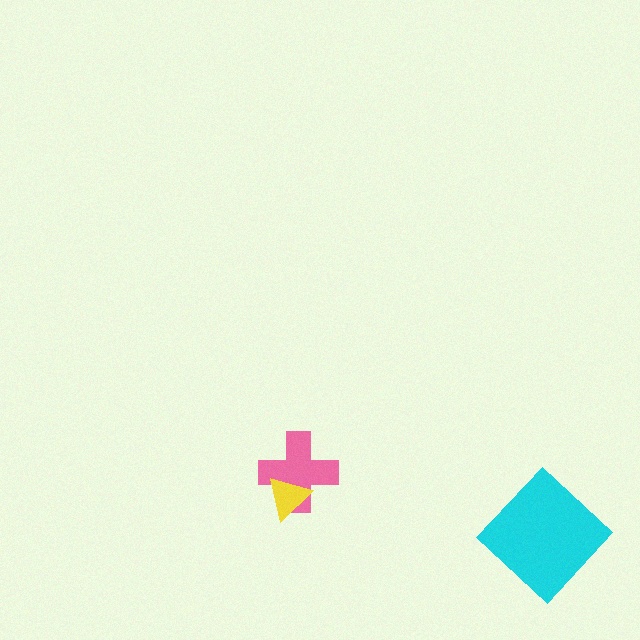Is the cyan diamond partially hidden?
No, no other shape covers it.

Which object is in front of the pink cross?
The yellow triangle is in front of the pink cross.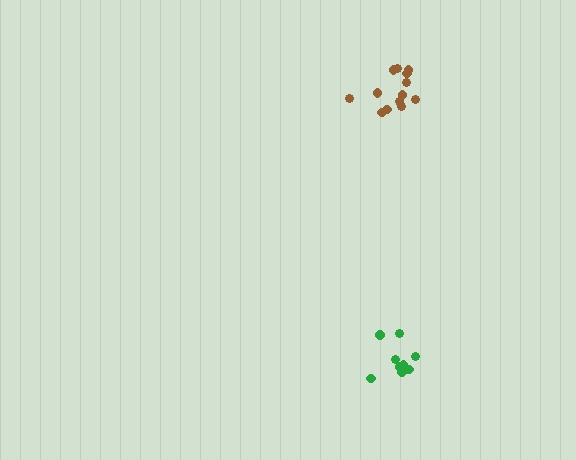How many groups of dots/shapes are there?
There are 2 groups.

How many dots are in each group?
Group 1: 13 dots, Group 2: 9 dots (22 total).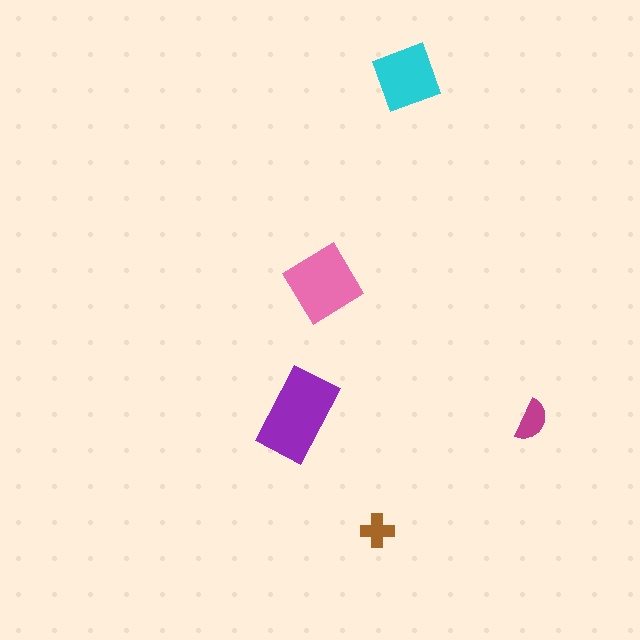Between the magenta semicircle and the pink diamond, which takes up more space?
The pink diamond.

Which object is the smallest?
The brown cross.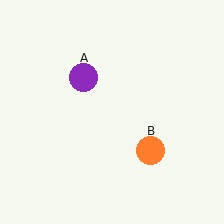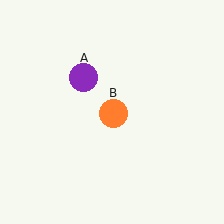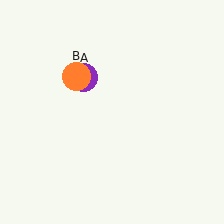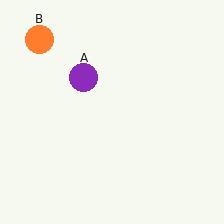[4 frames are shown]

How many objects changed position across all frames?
1 object changed position: orange circle (object B).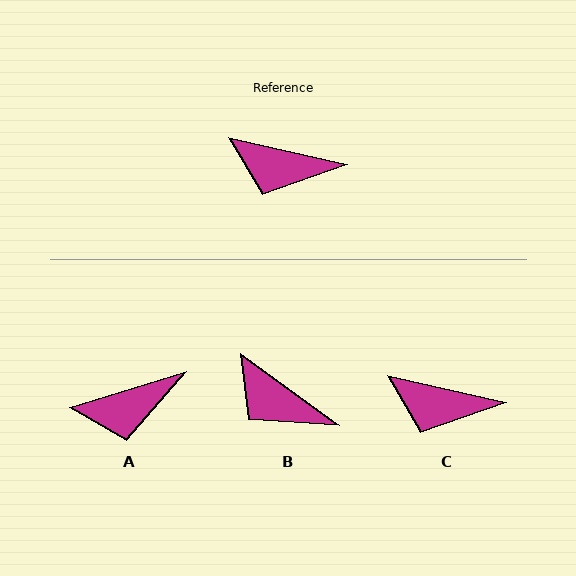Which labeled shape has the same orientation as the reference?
C.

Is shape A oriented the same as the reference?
No, it is off by about 30 degrees.